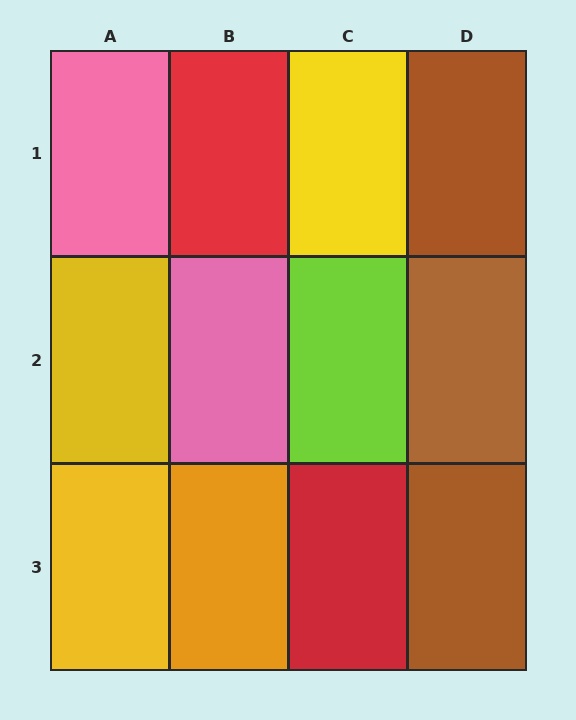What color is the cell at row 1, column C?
Yellow.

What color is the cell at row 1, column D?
Brown.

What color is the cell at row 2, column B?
Pink.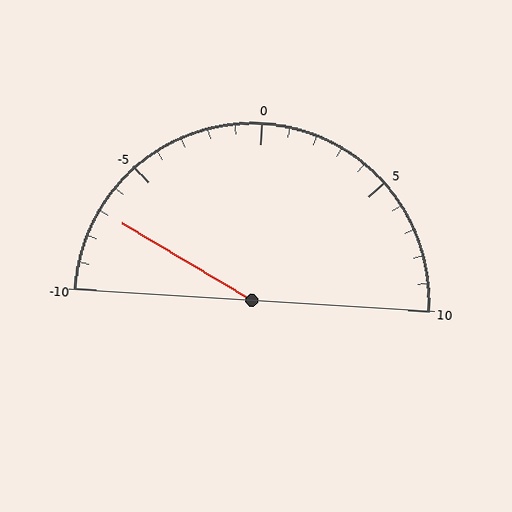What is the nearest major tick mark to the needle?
The nearest major tick mark is -5.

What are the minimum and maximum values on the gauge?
The gauge ranges from -10 to 10.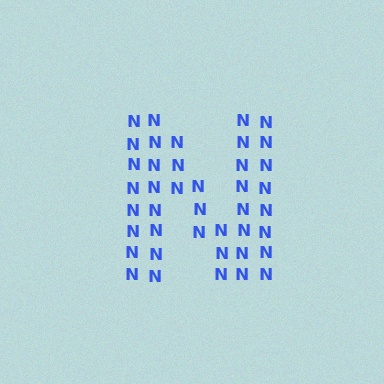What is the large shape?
The large shape is the letter N.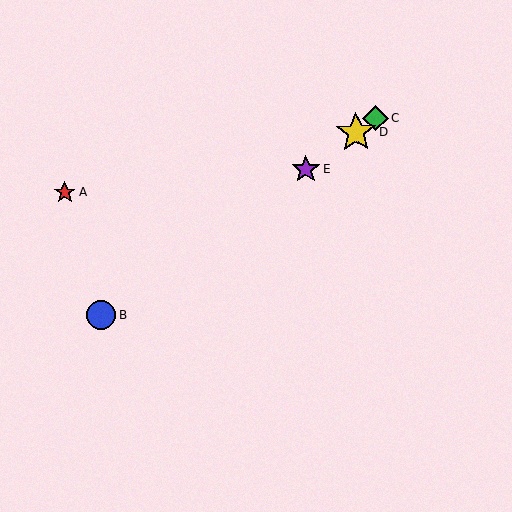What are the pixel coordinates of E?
Object E is at (305, 169).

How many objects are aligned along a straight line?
4 objects (B, C, D, E) are aligned along a straight line.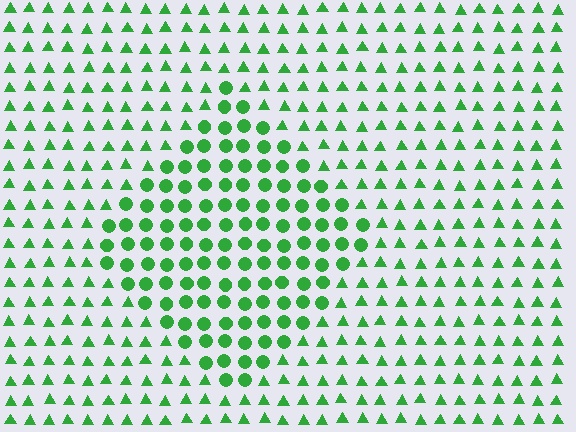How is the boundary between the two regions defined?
The boundary is defined by a change in element shape: circles inside vs. triangles outside. All elements share the same color and spacing.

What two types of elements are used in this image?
The image uses circles inside the diamond region and triangles outside it.